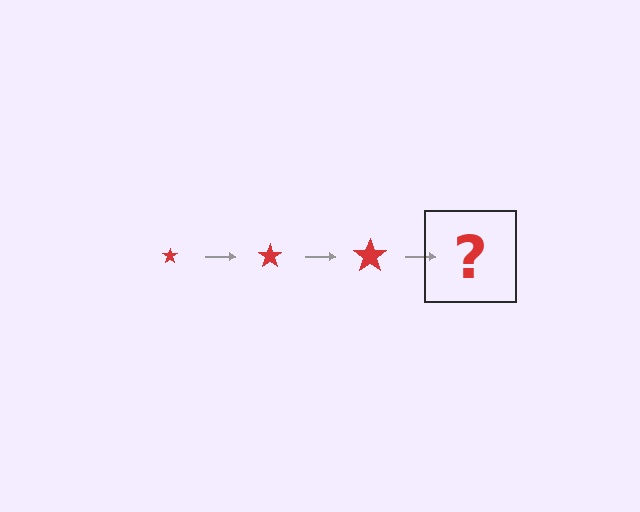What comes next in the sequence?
The next element should be a red star, larger than the previous one.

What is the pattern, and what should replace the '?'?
The pattern is that the star gets progressively larger each step. The '?' should be a red star, larger than the previous one.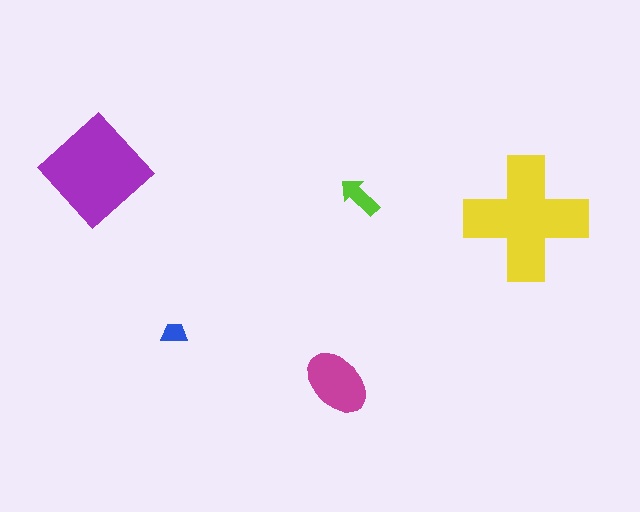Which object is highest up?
The purple diamond is topmost.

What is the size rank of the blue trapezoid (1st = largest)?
5th.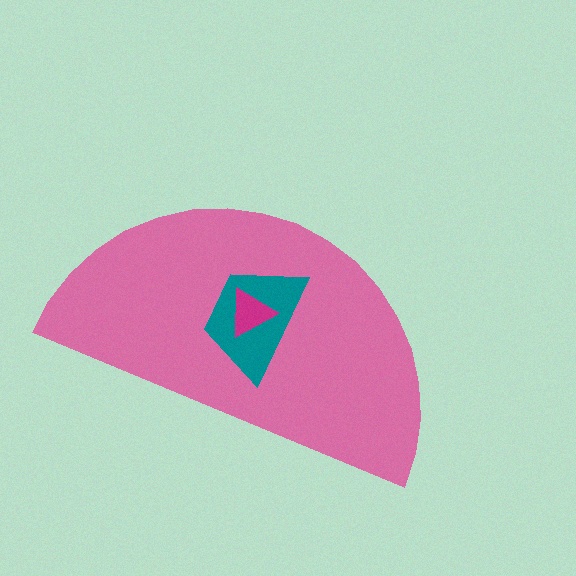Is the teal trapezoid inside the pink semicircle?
Yes.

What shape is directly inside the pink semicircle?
The teal trapezoid.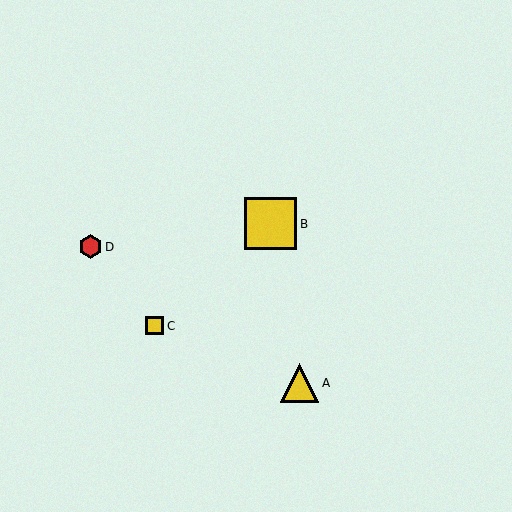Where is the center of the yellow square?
The center of the yellow square is at (271, 224).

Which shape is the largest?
The yellow square (labeled B) is the largest.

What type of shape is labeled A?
Shape A is a yellow triangle.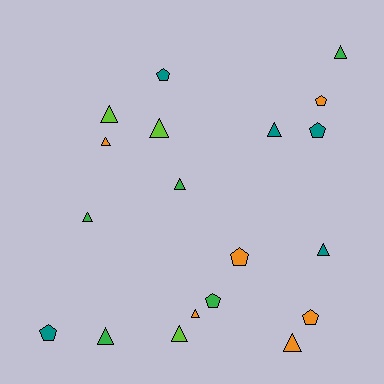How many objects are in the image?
There are 19 objects.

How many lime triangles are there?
There are 3 lime triangles.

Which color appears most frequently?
Orange, with 6 objects.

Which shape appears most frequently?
Triangle, with 12 objects.